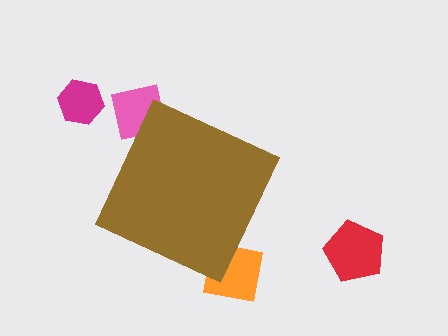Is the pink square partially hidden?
Yes, the pink square is partially hidden behind the brown diamond.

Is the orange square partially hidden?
Yes, the orange square is partially hidden behind the brown diamond.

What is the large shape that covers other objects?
A brown diamond.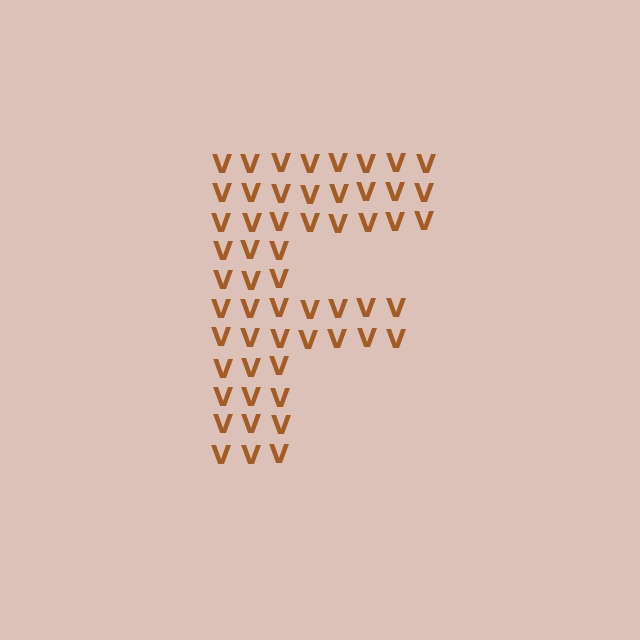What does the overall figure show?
The overall figure shows the letter F.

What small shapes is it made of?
It is made of small letter V's.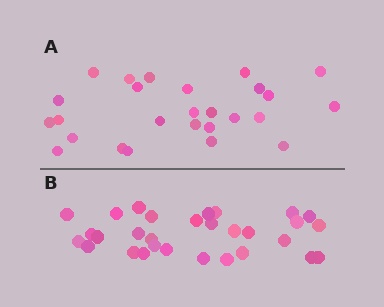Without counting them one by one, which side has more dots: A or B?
Region B (the bottom region) has more dots.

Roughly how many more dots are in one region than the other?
Region B has about 4 more dots than region A.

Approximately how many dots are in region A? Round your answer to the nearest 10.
About 30 dots. (The exact count is 26, which rounds to 30.)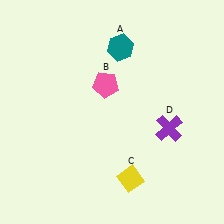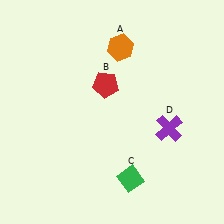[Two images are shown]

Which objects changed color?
A changed from teal to orange. B changed from pink to red. C changed from yellow to green.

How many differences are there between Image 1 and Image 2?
There are 3 differences between the two images.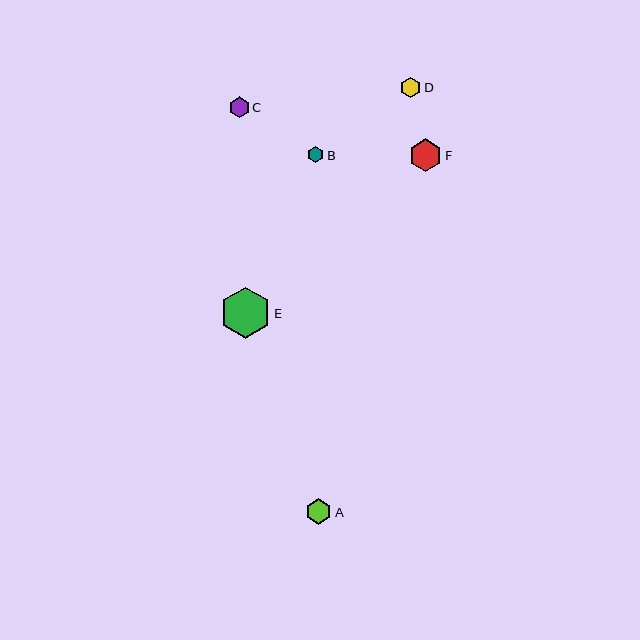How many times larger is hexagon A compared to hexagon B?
Hexagon A is approximately 1.5 times the size of hexagon B.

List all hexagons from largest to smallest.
From largest to smallest: E, F, A, C, D, B.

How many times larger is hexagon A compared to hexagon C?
Hexagon A is approximately 1.2 times the size of hexagon C.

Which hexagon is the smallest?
Hexagon B is the smallest with a size of approximately 17 pixels.